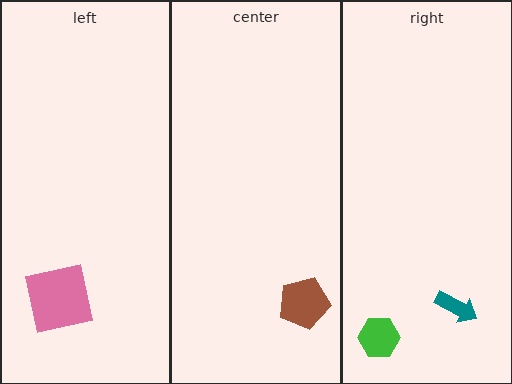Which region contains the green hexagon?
The right region.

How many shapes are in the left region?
1.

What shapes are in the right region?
The green hexagon, the teal arrow.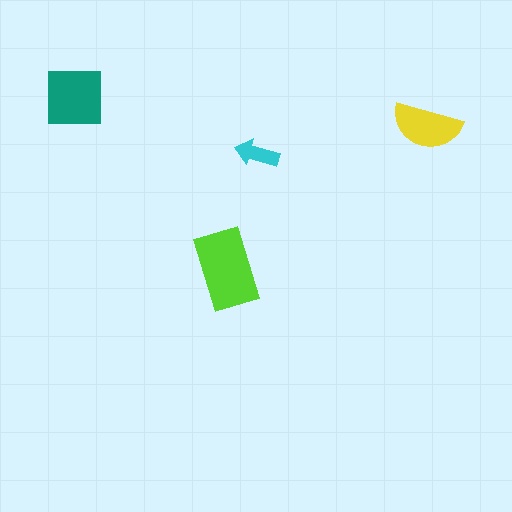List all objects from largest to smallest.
The lime rectangle, the teal square, the yellow semicircle, the cyan arrow.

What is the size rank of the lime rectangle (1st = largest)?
1st.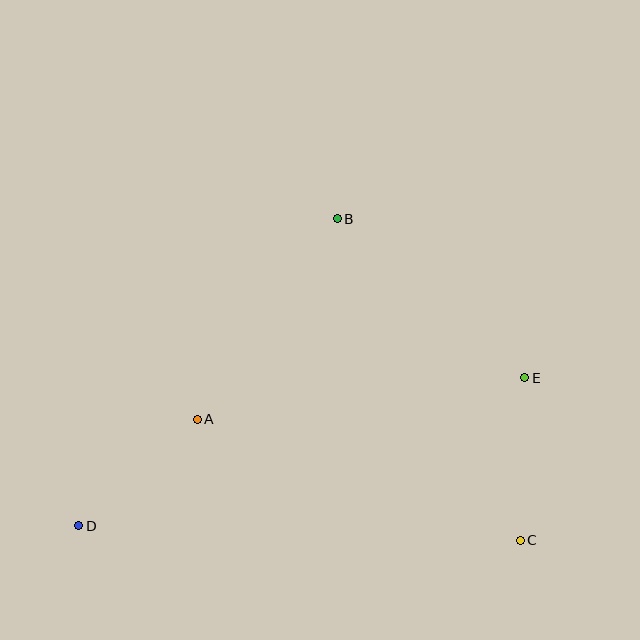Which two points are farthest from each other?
Points D and E are farthest from each other.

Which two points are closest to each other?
Points A and D are closest to each other.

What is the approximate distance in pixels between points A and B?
The distance between A and B is approximately 244 pixels.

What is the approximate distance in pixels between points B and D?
The distance between B and D is approximately 401 pixels.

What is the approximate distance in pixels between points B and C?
The distance between B and C is approximately 370 pixels.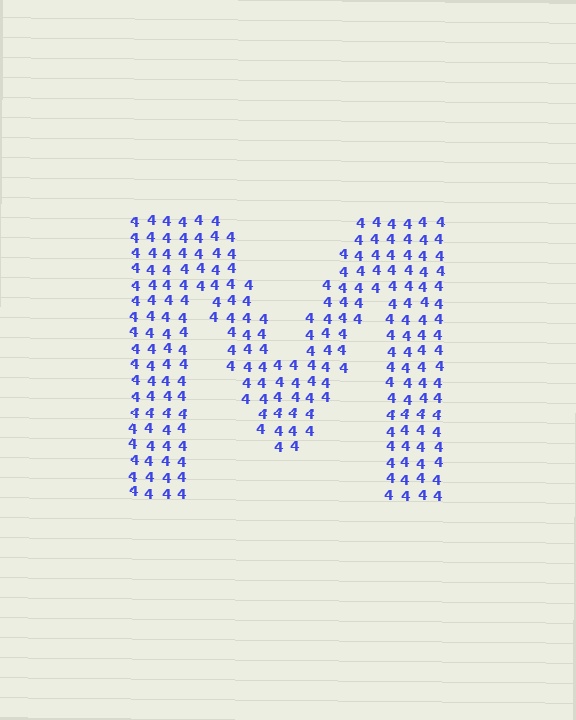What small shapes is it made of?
It is made of small digit 4's.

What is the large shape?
The large shape is the letter M.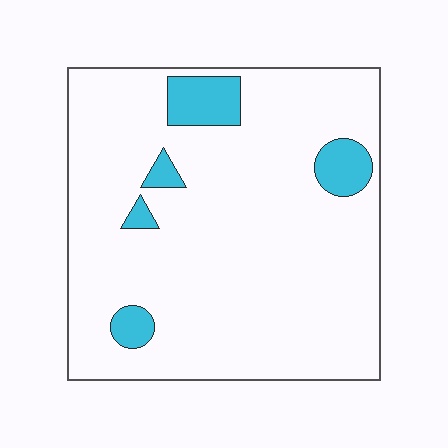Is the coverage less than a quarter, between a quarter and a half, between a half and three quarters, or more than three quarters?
Less than a quarter.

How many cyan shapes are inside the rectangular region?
5.